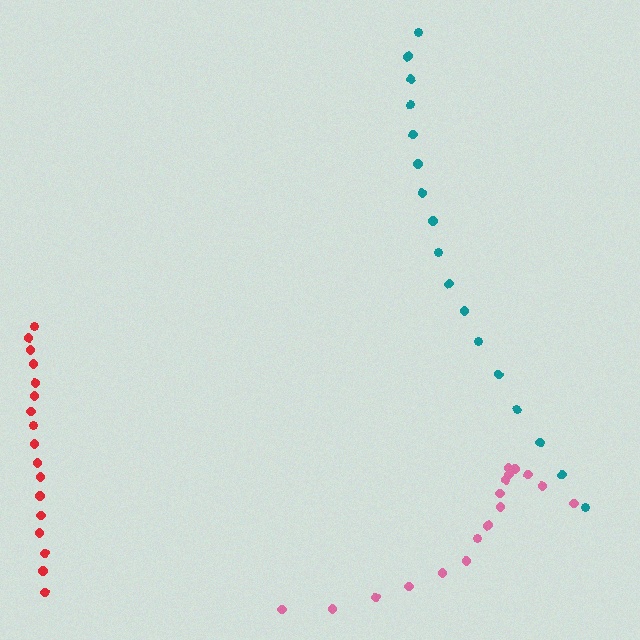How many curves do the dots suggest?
There are 3 distinct paths.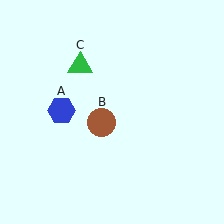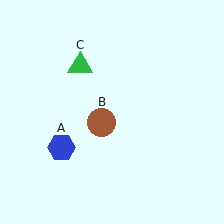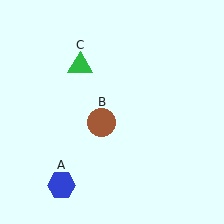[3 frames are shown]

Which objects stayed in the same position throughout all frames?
Brown circle (object B) and green triangle (object C) remained stationary.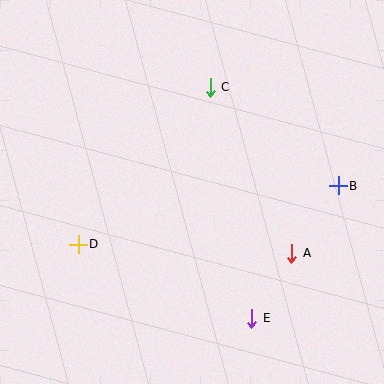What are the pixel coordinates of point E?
Point E is at (252, 318).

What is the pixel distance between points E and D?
The distance between E and D is 189 pixels.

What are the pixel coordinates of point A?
Point A is at (292, 253).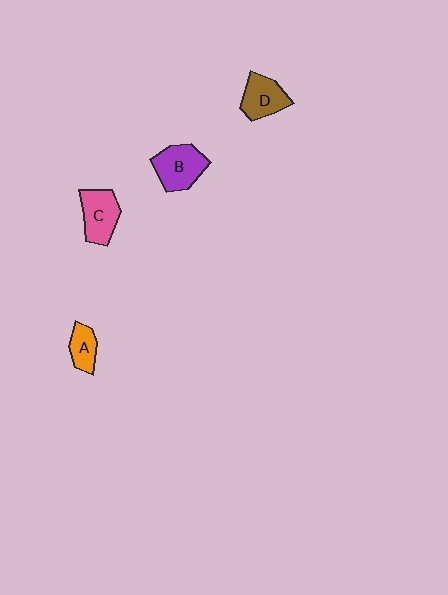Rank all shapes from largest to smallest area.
From largest to smallest: B (purple), C (pink), D (brown), A (orange).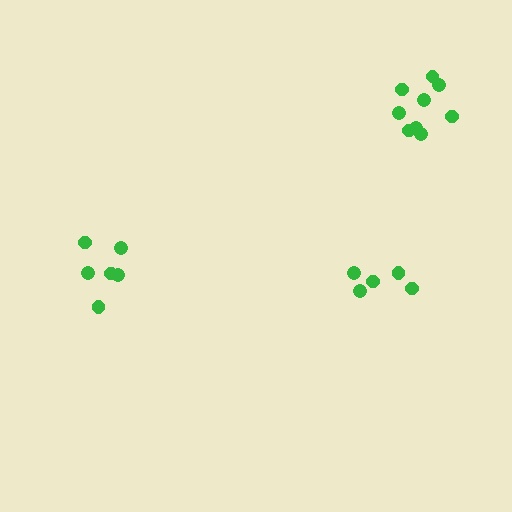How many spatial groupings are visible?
There are 3 spatial groupings.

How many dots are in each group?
Group 1: 5 dots, Group 2: 6 dots, Group 3: 9 dots (20 total).